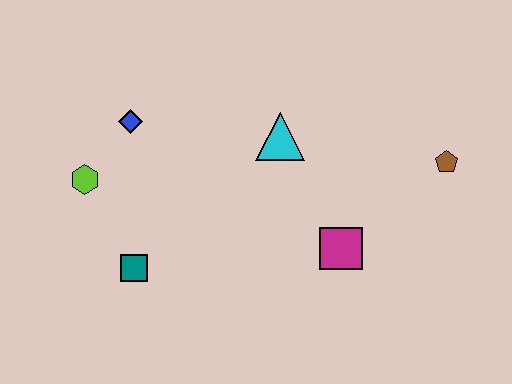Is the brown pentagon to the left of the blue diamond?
No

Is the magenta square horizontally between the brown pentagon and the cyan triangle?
Yes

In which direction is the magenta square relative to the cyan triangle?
The magenta square is below the cyan triangle.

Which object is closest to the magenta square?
The cyan triangle is closest to the magenta square.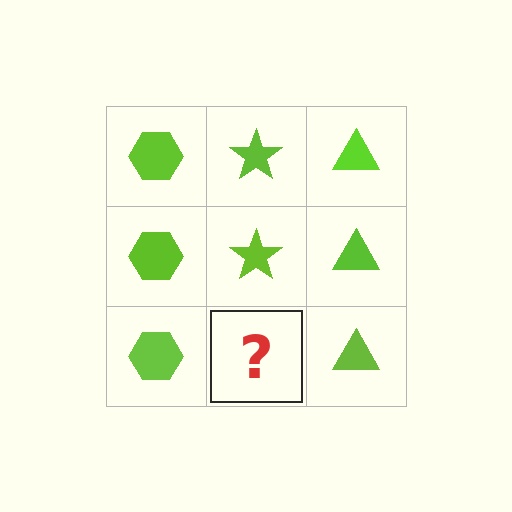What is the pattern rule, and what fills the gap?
The rule is that each column has a consistent shape. The gap should be filled with a lime star.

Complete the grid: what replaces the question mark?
The question mark should be replaced with a lime star.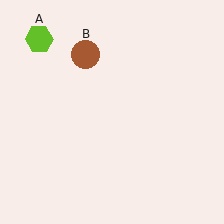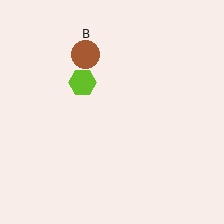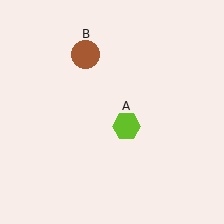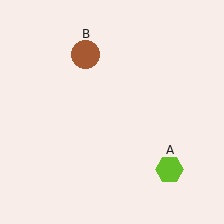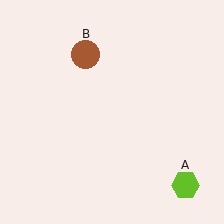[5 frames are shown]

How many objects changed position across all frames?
1 object changed position: lime hexagon (object A).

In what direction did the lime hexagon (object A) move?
The lime hexagon (object A) moved down and to the right.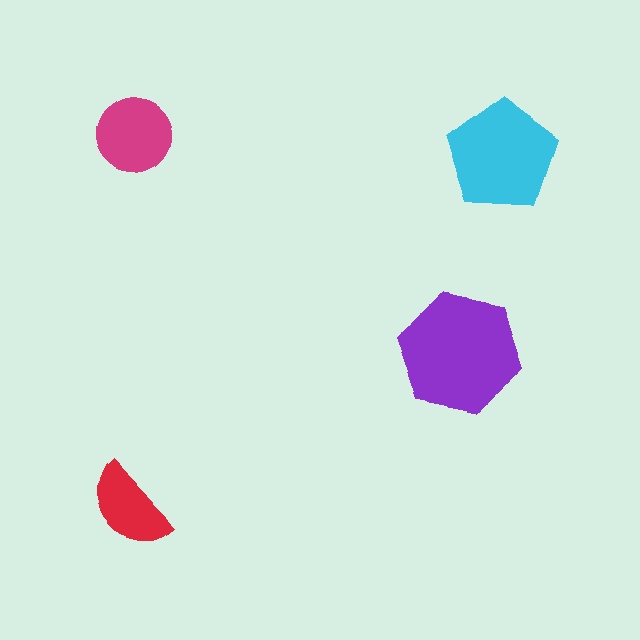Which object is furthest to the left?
The magenta circle is leftmost.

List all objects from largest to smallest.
The purple hexagon, the cyan pentagon, the magenta circle, the red semicircle.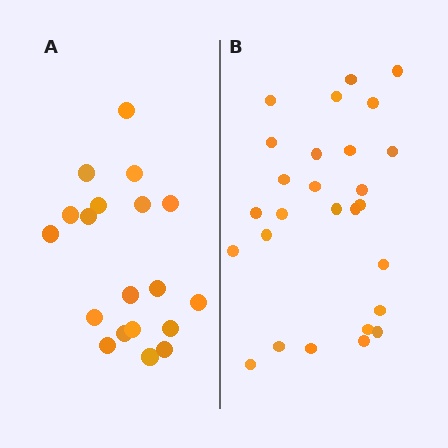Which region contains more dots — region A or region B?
Region B (the right region) has more dots.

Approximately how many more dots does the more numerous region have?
Region B has roughly 8 or so more dots than region A.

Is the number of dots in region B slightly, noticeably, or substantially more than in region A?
Region B has noticeably more, but not dramatically so. The ratio is roughly 1.4 to 1.